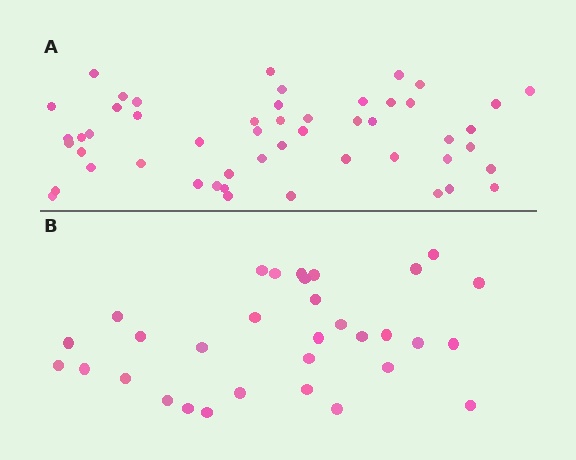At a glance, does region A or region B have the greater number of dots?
Region A (the top region) has more dots.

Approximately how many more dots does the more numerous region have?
Region A has approximately 20 more dots than region B.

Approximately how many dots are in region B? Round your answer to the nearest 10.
About 30 dots. (The exact count is 32, which rounds to 30.)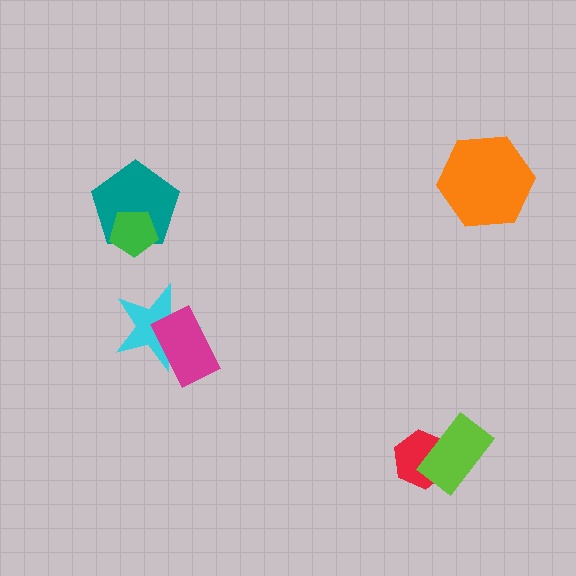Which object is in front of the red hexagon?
The lime rectangle is in front of the red hexagon.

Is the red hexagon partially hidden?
Yes, it is partially covered by another shape.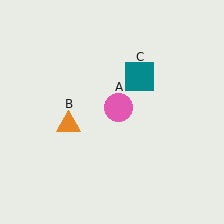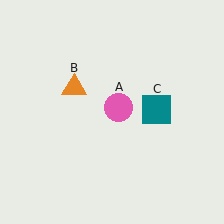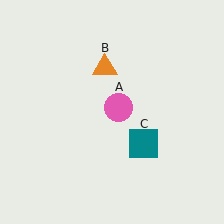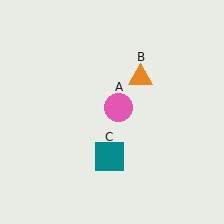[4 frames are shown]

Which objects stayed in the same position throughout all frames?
Pink circle (object A) remained stationary.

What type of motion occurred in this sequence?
The orange triangle (object B), teal square (object C) rotated clockwise around the center of the scene.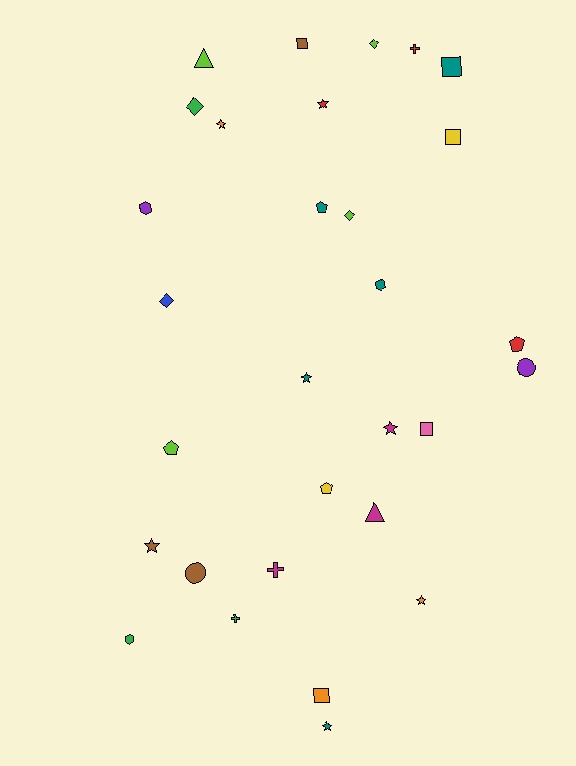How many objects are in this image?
There are 30 objects.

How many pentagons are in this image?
There are 4 pentagons.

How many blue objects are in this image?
There is 1 blue object.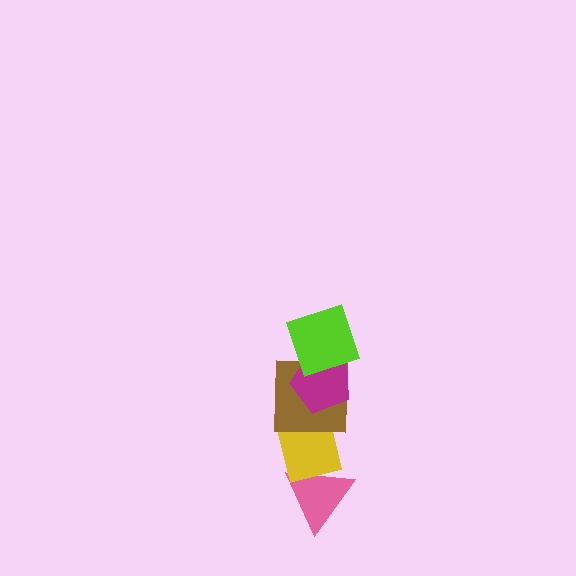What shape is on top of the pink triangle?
The yellow square is on top of the pink triangle.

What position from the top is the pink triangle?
The pink triangle is 5th from the top.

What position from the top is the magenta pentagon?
The magenta pentagon is 2nd from the top.